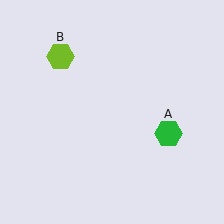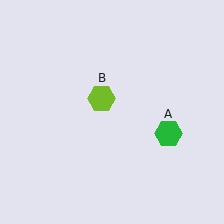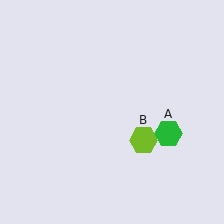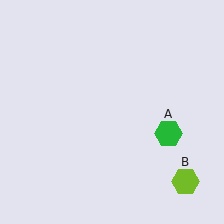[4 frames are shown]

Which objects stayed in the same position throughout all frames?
Green hexagon (object A) remained stationary.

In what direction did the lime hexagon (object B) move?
The lime hexagon (object B) moved down and to the right.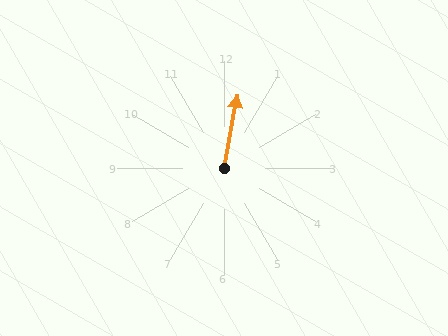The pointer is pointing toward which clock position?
Roughly 12 o'clock.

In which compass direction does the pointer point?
North.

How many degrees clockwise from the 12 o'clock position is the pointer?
Approximately 11 degrees.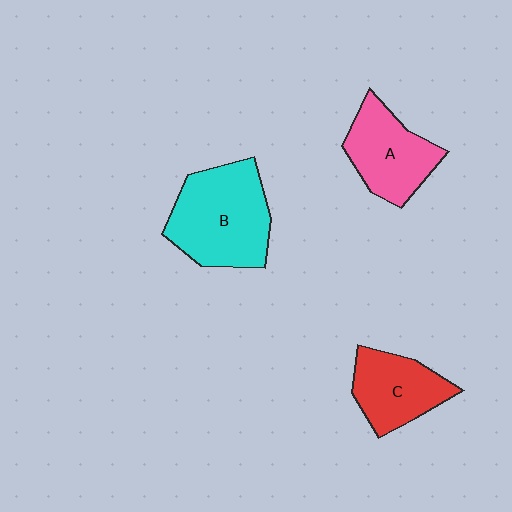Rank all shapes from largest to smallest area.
From largest to smallest: B (cyan), A (pink), C (red).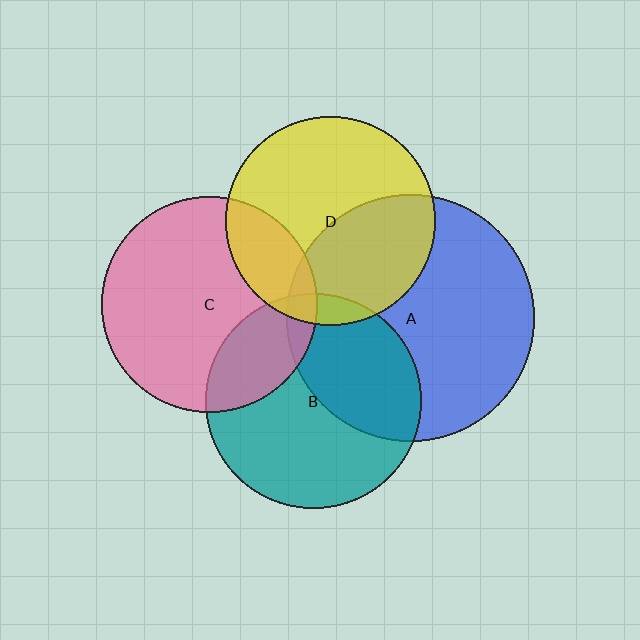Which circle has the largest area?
Circle A (blue).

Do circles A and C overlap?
Yes.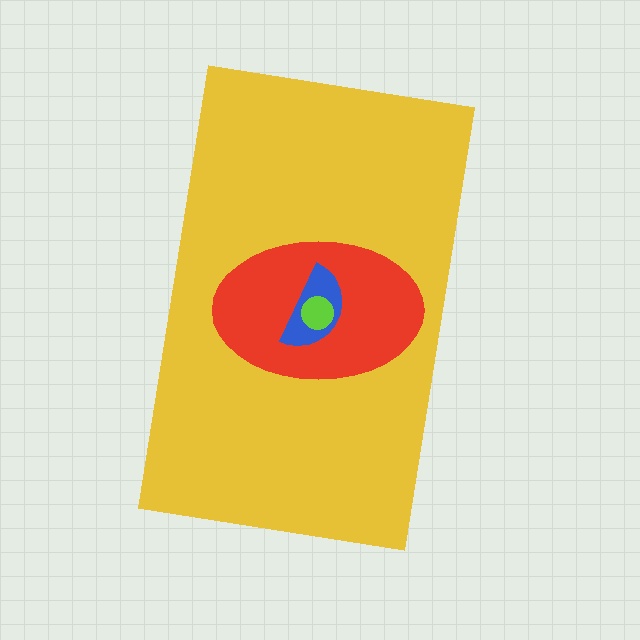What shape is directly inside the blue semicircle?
The lime circle.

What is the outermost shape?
The yellow rectangle.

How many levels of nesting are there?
4.